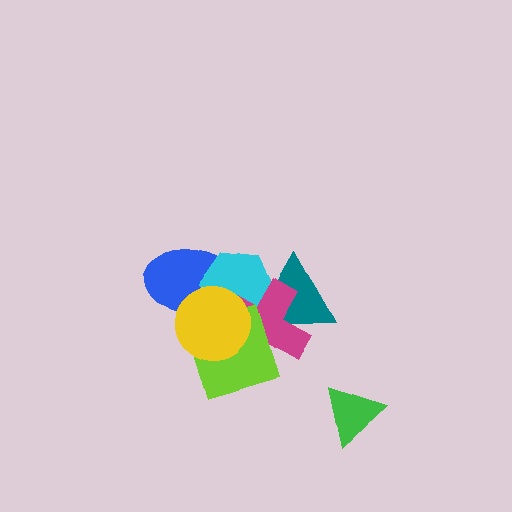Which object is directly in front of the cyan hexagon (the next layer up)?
The magenta cross is directly in front of the cyan hexagon.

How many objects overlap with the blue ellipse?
3 objects overlap with the blue ellipse.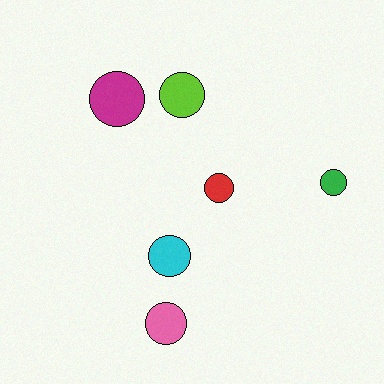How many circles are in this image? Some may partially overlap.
There are 6 circles.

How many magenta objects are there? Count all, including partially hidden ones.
There is 1 magenta object.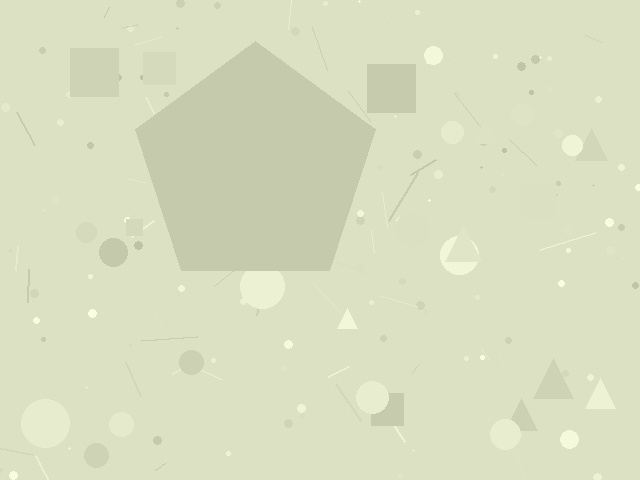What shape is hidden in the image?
A pentagon is hidden in the image.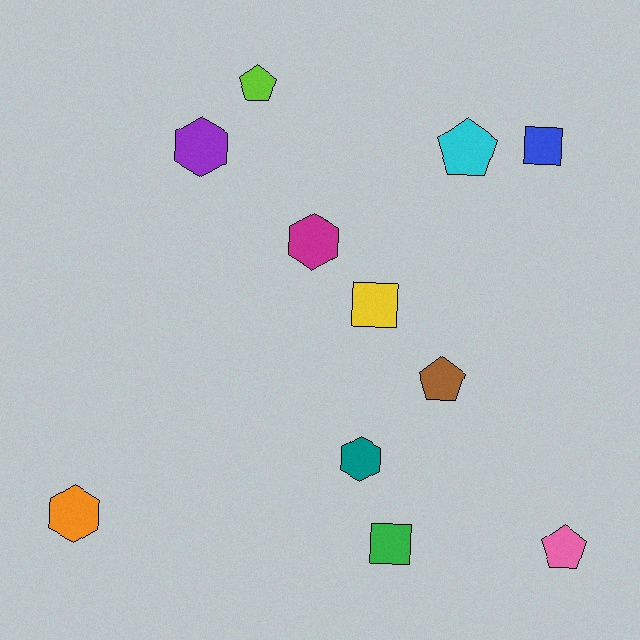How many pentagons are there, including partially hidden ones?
There are 4 pentagons.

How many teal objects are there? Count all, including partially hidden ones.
There is 1 teal object.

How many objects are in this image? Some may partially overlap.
There are 11 objects.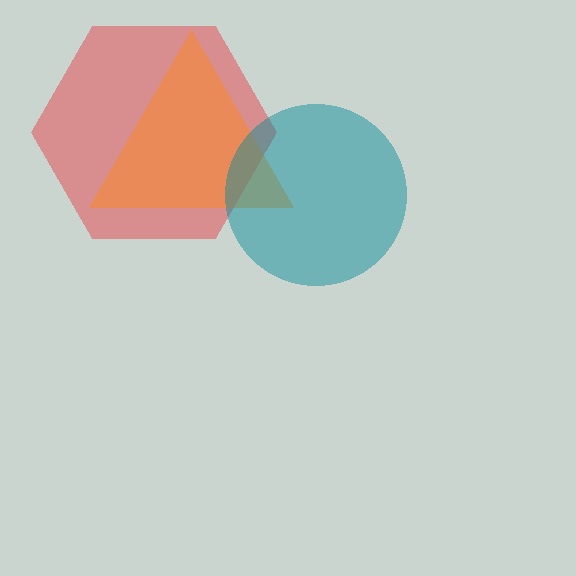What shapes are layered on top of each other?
The layered shapes are: a red hexagon, an orange triangle, a teal circle.